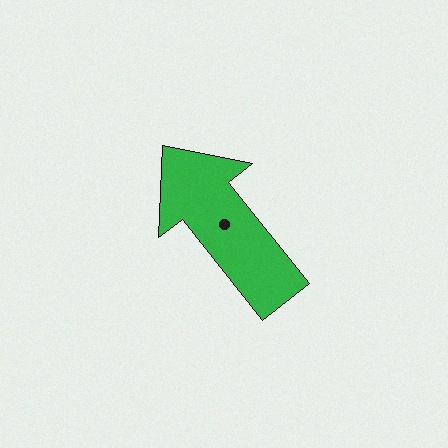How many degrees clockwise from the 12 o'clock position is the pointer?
Approximately 322 degrees.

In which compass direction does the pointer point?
Northwest.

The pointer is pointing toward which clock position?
Roughly 11 o'clock.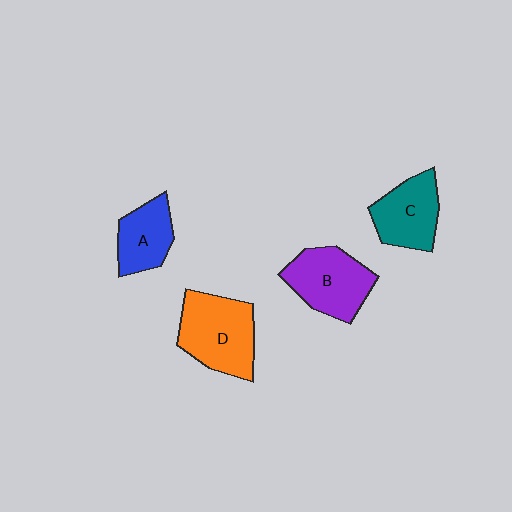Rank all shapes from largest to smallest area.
From largest to smallest: D (orange), B (purple), C (teal), A (blue).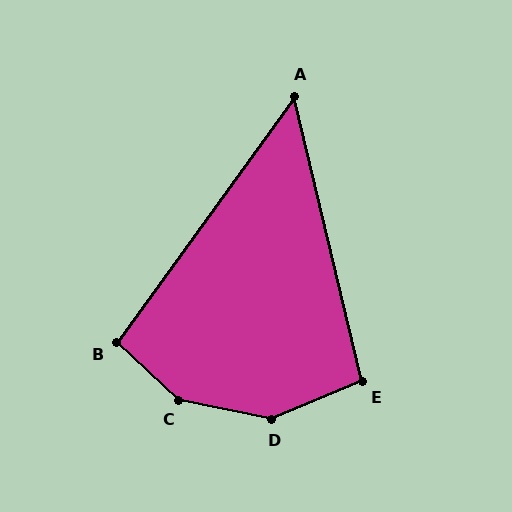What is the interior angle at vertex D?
Approximately 146 degrees (obtuse).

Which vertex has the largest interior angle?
C, at approximately 148 degrees.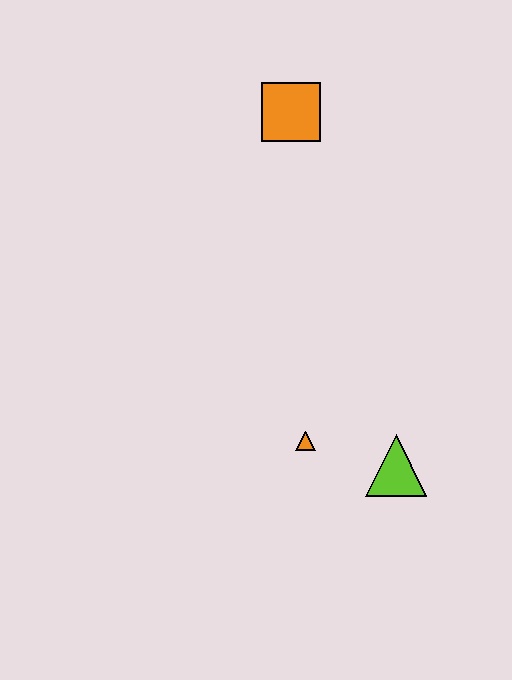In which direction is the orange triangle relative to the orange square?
The orange triangle is below the orange square.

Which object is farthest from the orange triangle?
The orange square is farthest from the orange triangle.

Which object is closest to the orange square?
The orange triangle is closest to the orange square.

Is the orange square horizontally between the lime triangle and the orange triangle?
No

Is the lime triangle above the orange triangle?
No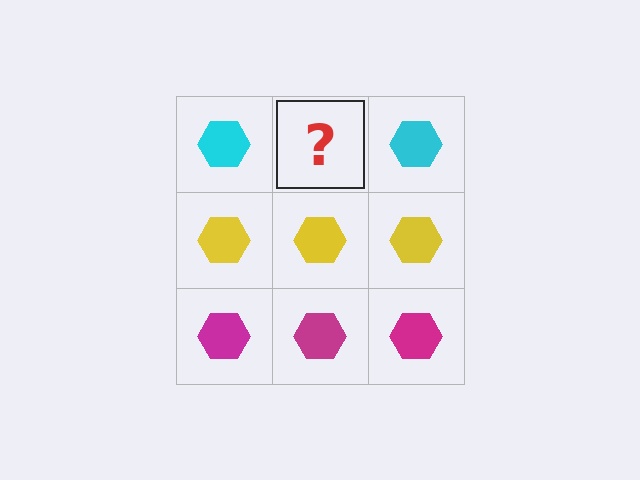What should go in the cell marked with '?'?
The missing cell should contain a cyan hexagon.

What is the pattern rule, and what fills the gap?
The rule is that each row has a consistent color. The gap should be filled with a cyan hexagon.